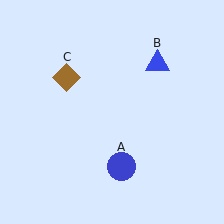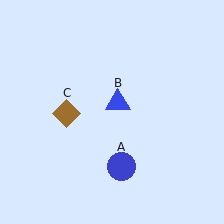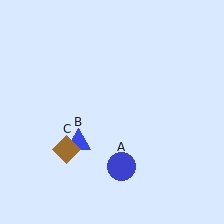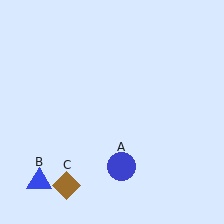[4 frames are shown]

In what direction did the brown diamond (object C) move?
The brown diamond (object C) moved down.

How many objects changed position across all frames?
2 objects changed position: blue triangle (object B), brown diamond (object C).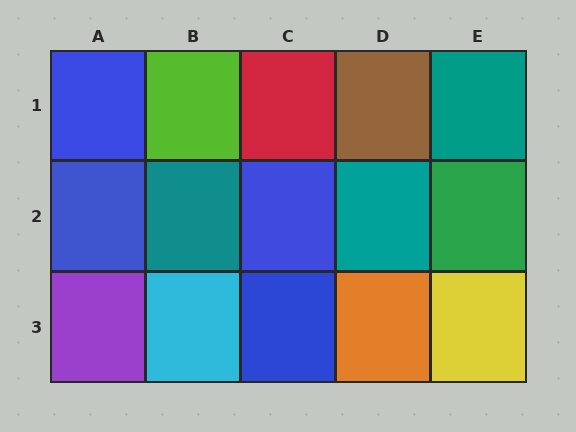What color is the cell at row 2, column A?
Blue.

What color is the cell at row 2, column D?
Teal.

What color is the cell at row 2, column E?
Green.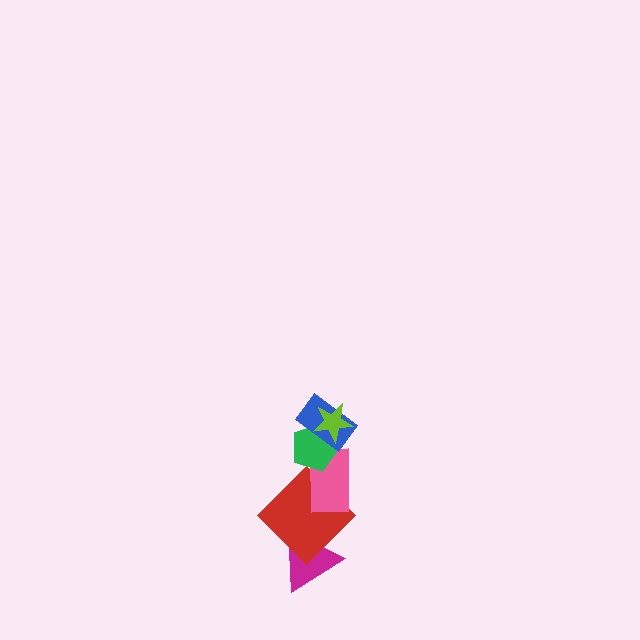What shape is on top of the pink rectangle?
The green pentagon is on top of the pink rectangle.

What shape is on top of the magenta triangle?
The red diamond is on top of the magenta triangle.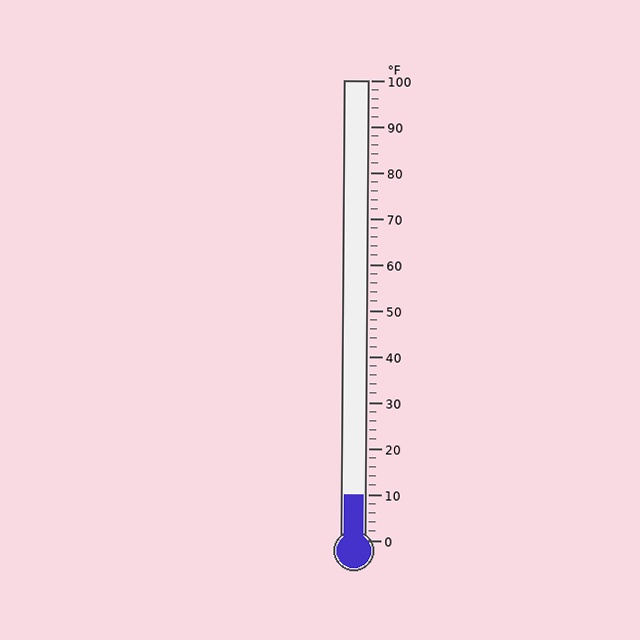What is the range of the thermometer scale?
The thermometer scale ranges from 0°F to 100°F.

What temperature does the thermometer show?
The thermometer shows approximately 10°F.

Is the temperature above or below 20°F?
The temperature is below 20°F.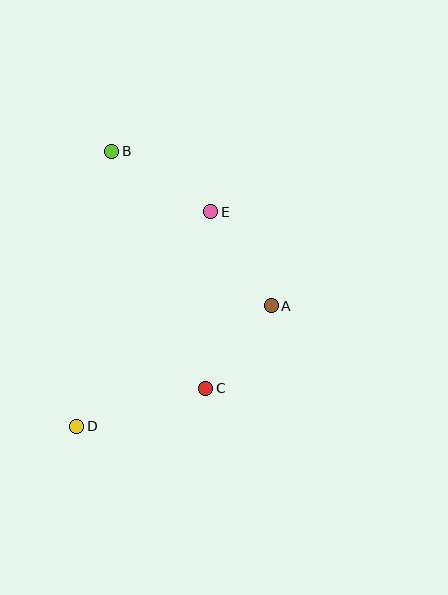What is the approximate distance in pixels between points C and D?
The distance between C and D is approximately 134 pixels.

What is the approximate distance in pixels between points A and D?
The distance between A and D is approximately 229 pixels.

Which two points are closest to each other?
Points A and C are closest to each other.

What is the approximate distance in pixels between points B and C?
The distance between B and C is approximately 255 pixels.